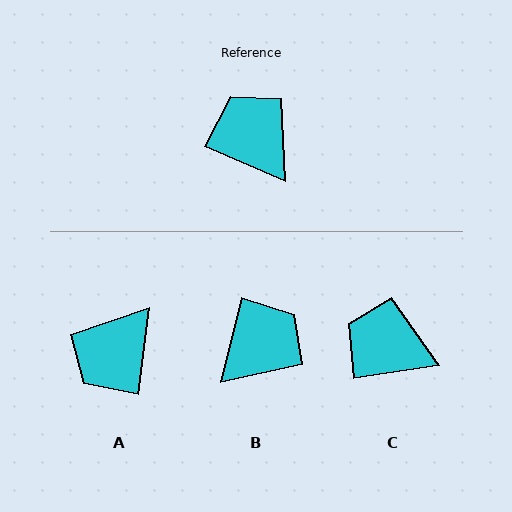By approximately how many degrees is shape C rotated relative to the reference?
Approximately 32 degrees counter-clockwise.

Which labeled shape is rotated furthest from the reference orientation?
A, about 107 degrees away.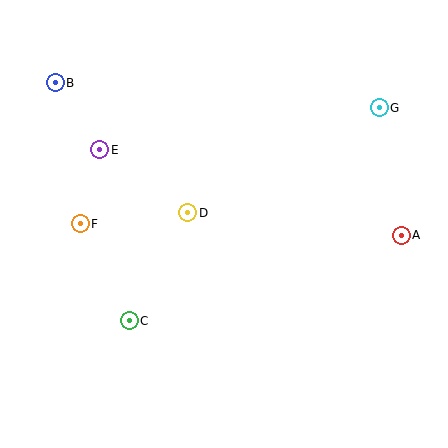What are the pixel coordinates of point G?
Point G is at (379, 108).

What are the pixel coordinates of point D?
Point D is at (188, 213).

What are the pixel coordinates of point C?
Point C is at (129, 321).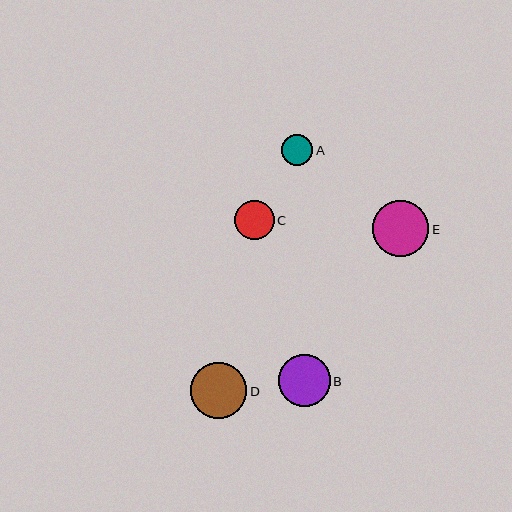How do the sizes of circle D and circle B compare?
Circle D and circle B are approximately the same size.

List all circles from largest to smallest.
From largest to smallest: E, D, B, C, A.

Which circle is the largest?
Circle E is the largest with a size of approximately 56 pixels.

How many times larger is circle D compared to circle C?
Circle D is approximately 1.4 times the size of circle C.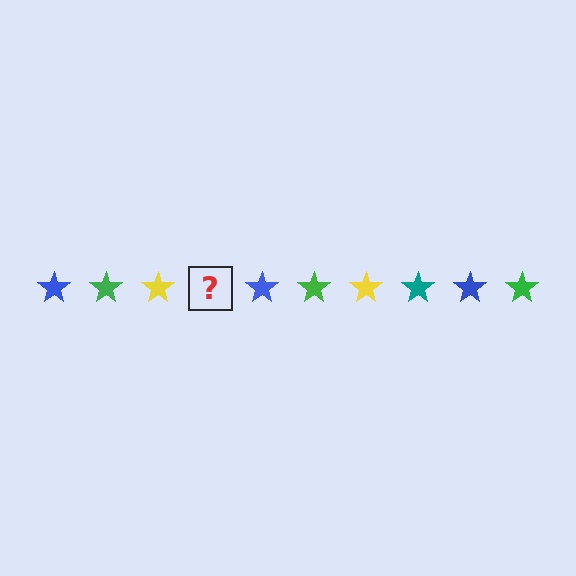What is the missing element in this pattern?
The missing element is a teal star.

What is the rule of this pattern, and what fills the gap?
The rule is that the pattern cycles through blue, green, yellow, teal stars. The gap should be filled with a teal star.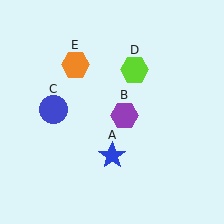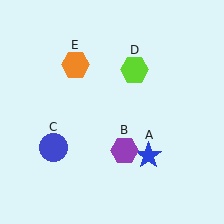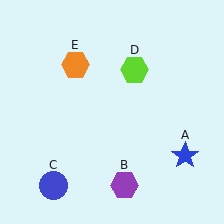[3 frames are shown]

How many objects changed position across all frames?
3 objects changed position: blue star (object A), purple hexagon (object B), blue circle (object C).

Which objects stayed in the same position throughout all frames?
Lime hexagon (object D) and orange hexagon (object E) remained stationary.